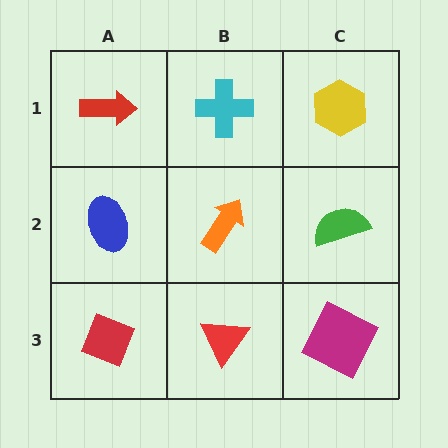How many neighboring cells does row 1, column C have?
2.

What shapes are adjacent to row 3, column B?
An orange arrow (row 2, column B), a red diamond (row 3, column A), a magenta square (row 3, column C).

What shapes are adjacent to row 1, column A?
A blue ellipse (row 2, column A), a cyan cross (row 1, column B).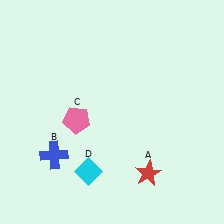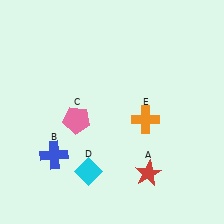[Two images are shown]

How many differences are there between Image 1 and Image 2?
There is 1 difference between the two images.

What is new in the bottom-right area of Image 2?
An orange cross (E) was added in the bottom-right area of Image 2.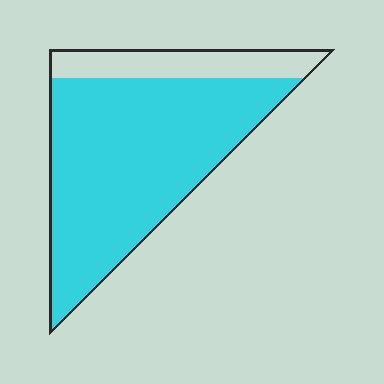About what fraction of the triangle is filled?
About four fifths (4/5).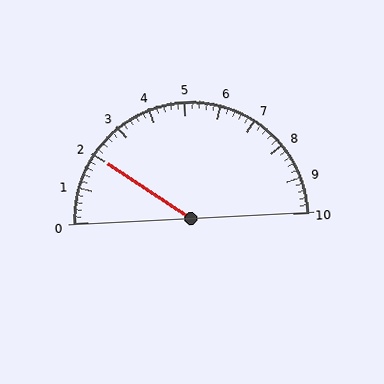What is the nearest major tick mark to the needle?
The nearest major tick mark is 2.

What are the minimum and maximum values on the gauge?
The gauge ranges from 0 to 10.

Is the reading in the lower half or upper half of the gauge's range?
The reading is in the lower half of the range (0 to 10).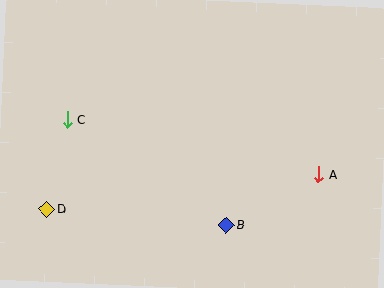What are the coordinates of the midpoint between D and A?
The midpoint between D and A is at (183, 192).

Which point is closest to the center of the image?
Point B at (226, 225) is closest to the center.